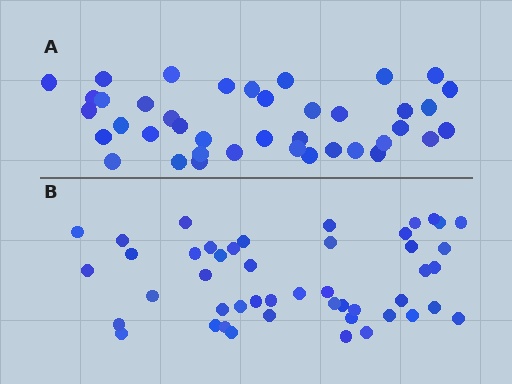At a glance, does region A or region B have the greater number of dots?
Region B (the bottom region) has more dots.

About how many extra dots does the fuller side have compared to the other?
Region B has roughly 8 or so more dots than region A.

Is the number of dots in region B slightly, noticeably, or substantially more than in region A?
Region B has only slightly more — the two regions are fairly close. The ratio is roughly 1.2 to 1.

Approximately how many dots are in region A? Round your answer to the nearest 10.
About 40 dots.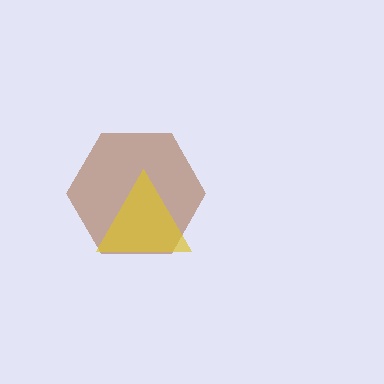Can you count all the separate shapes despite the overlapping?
Yes, there are 2 separate shapes.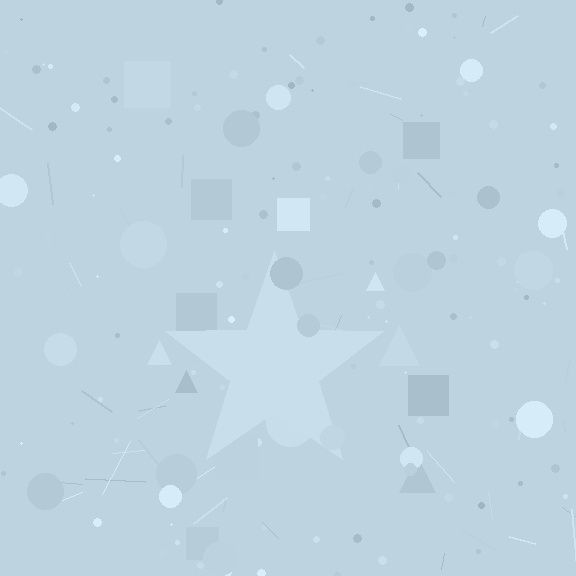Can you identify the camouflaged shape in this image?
The camouflaged shape is a star.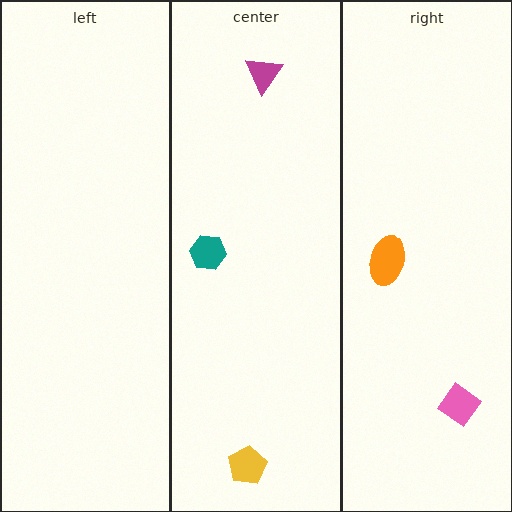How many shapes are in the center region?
3.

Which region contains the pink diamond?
The right region.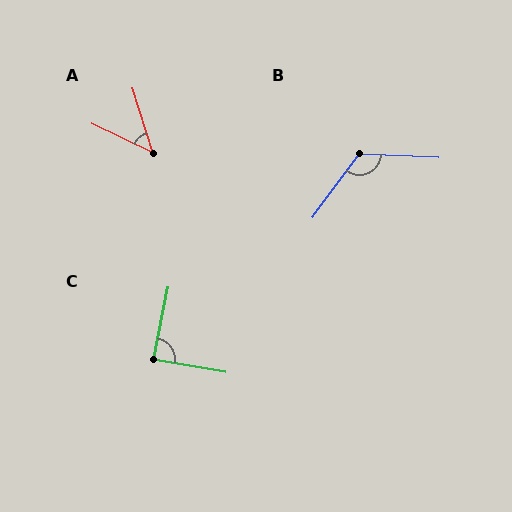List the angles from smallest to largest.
A (47°), C (89°), B (124°).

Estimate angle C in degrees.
Approximately 89 degrees.